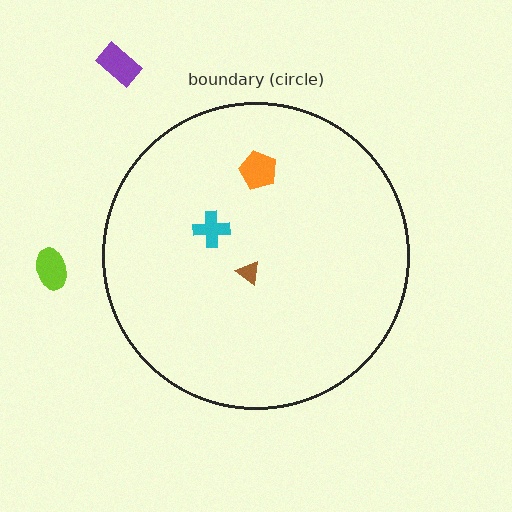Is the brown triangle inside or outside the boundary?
Inside.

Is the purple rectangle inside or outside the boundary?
Outside.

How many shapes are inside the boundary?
3 inside, 2 outside.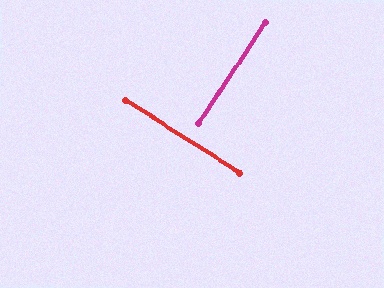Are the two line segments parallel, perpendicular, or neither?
Perpendicular — they meet at approximately 89°.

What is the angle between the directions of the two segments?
Approximately 89 degrees.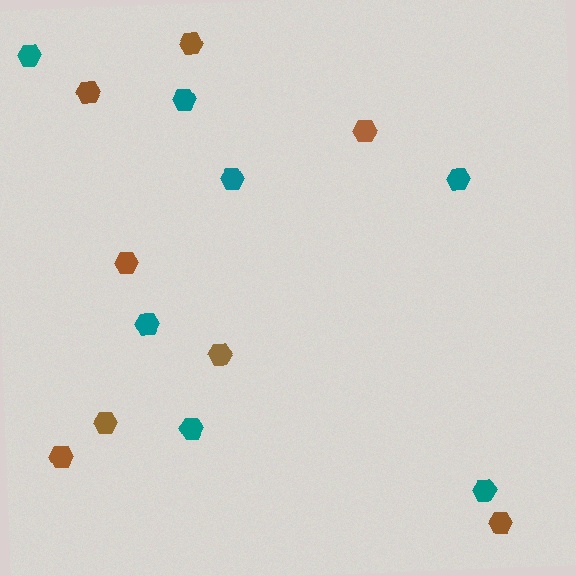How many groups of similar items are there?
There are 2 groups: one group of brown hexagons (8) and one group of teal hexagons (7).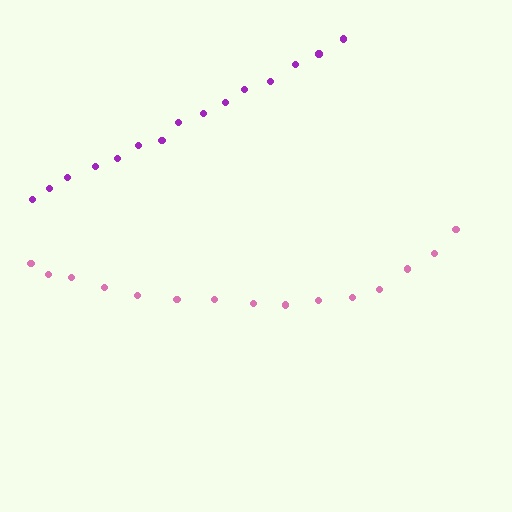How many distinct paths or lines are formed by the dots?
There are 2 distinct paths.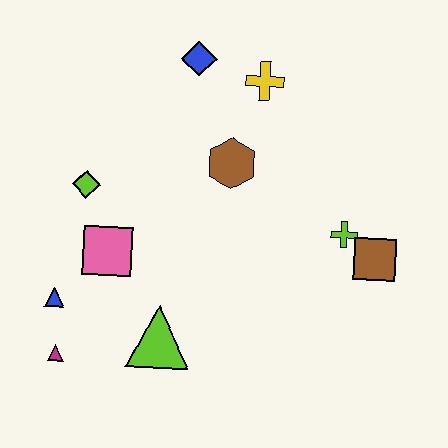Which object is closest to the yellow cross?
The blue diamond is closest to the yellow cross.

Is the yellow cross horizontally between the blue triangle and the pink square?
No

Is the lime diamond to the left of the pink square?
Yes